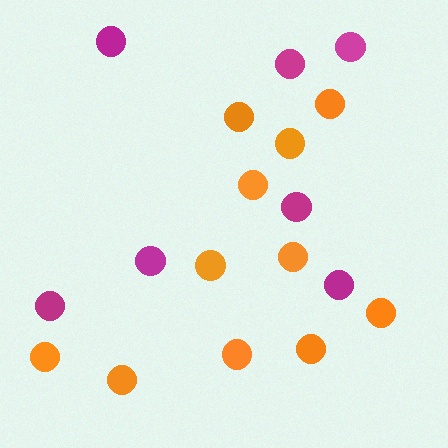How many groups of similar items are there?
There are 2 groups: one group of orange circles (11) and one group of magenta circles (7).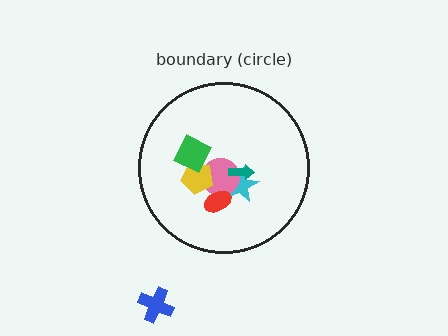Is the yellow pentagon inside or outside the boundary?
Inside.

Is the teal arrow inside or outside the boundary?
Inside.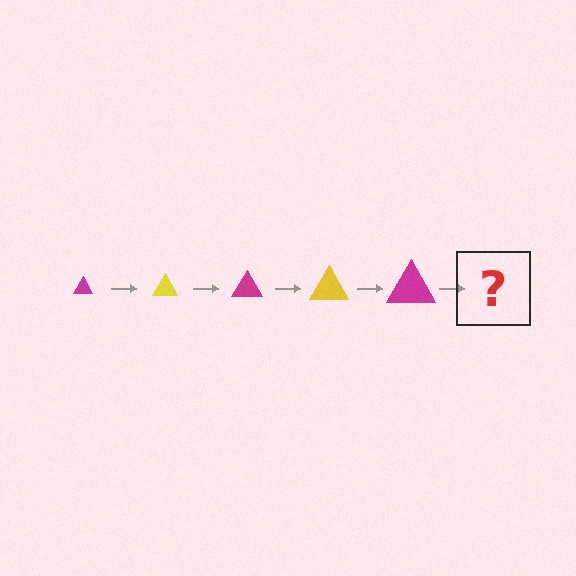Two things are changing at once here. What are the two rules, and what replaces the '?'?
The two rules are that the triangle grows larger each step and the color cycles through magenta and yellow. The '?' should be a yellow triangle, larger than the previous one.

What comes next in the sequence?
The next element should be a yellow triangle, larger than the previous one.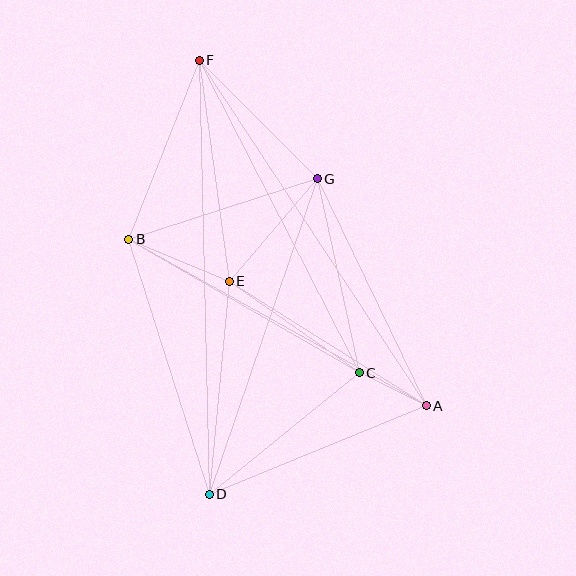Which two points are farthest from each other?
Points D and F are farthest from each other.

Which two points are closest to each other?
Points A and C are closest to each other.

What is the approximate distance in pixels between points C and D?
The distance between C and D is approximately 193 pixels.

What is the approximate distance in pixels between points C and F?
The distance between C and F is approximately 351 pixels.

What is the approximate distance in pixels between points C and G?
The distance between C and G is approximately 199 pixels.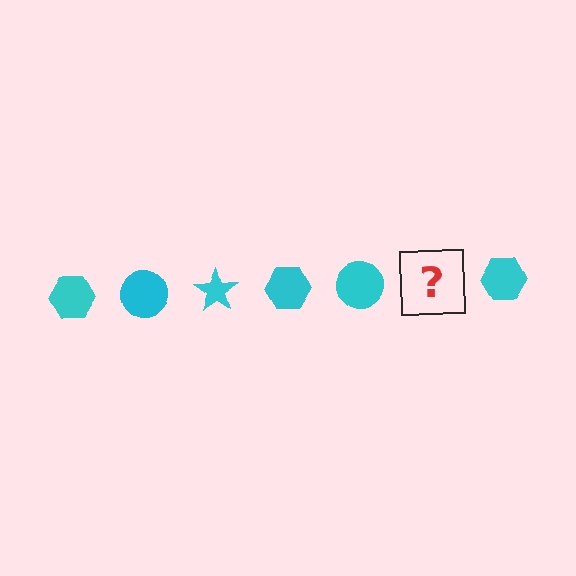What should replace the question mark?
The question mark should be replaced with a cyan star.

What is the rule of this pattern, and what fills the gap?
The rule is that the pattern cycles through hexagon, circle, star shapes in cyan. The gap should be filled with a cyan star.